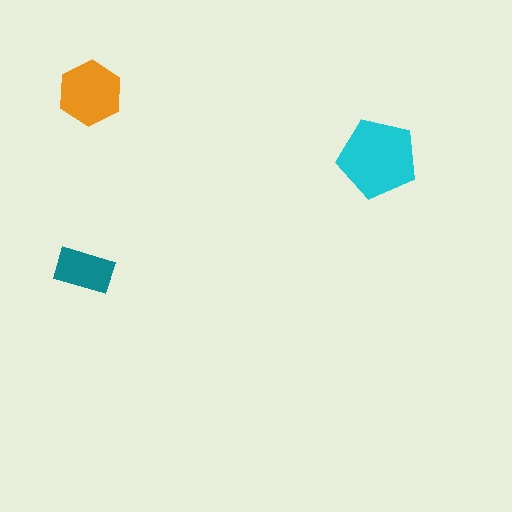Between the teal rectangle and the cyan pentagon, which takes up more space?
The cyan pentagon.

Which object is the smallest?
The teal rectangle.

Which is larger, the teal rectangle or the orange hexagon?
The orange hexagon.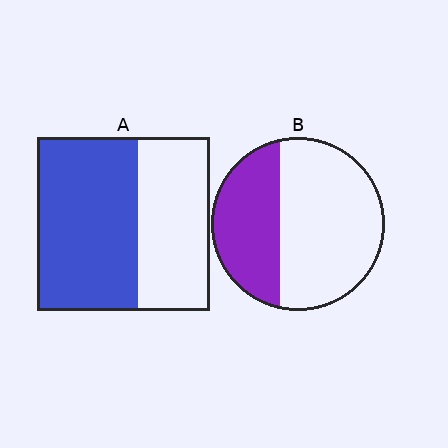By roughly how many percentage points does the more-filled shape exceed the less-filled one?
By roughly 20 percentage points (A over B).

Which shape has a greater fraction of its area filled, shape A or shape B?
Shape A.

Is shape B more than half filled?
No.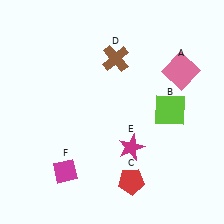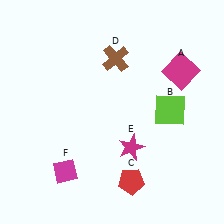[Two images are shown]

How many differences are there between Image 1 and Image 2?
There is 1 difference between the two images.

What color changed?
The square (A) changed from pink in Image 1 to magenta in Image 2.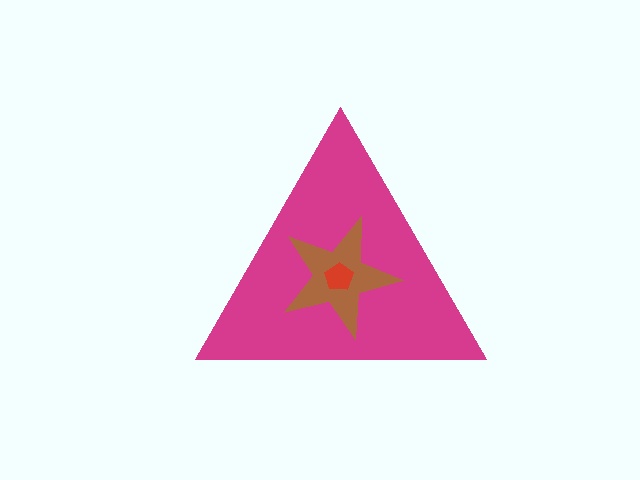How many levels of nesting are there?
3.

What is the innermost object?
The red pentagon.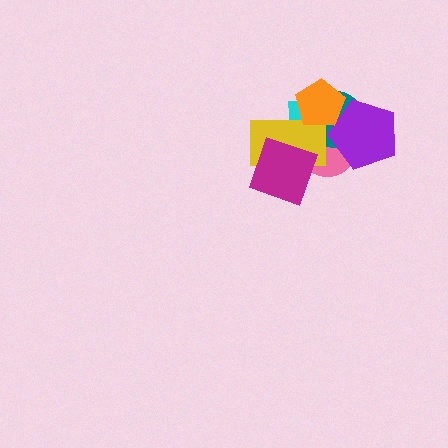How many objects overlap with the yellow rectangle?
5 objects overlap with the yellow rectangle.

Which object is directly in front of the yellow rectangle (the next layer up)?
The magenta square is directly in front of the yellow rectangle.